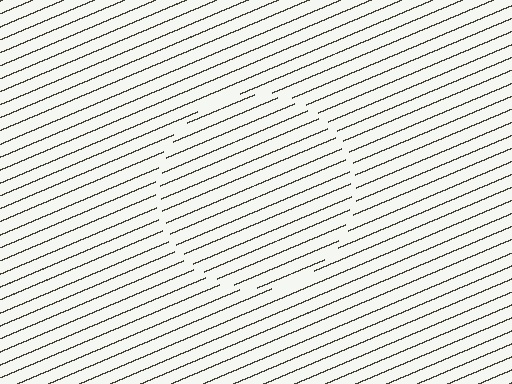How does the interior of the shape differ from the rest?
The interior of the shape contains the same grating, shifted by half a period — the contour is defined by the phase discontinuity where line-ends from the inner and outer gratings abut.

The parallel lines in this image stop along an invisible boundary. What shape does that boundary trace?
An illusory circle. The interior of the shape contains the same grating, shifted by half a period — the contour is defined by the phase discontinuity where line-ends from the inner and outer gratings abut.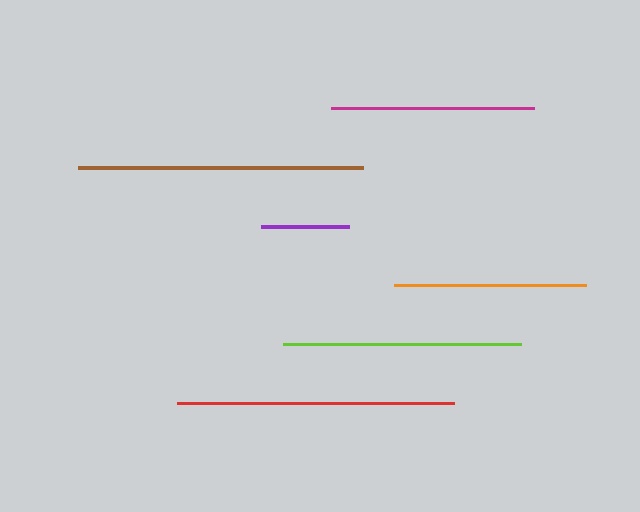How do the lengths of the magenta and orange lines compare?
The magenta and orange lines are approximately the same length.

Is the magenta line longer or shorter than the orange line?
The magenta line is longer than the orange line.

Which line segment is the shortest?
The purple line is the shortest at approximately 87 pixels.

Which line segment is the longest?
The brown line is the longest at approximately 285 pixels.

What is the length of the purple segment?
The purple segment is approximately 87 pixels long.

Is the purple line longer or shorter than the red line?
The red line is longer than the purple line.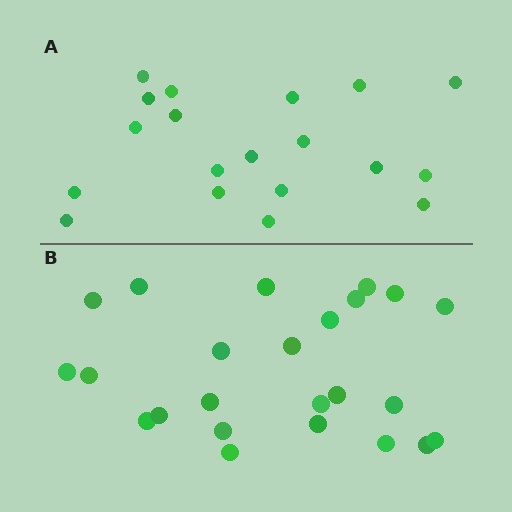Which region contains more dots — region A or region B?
Region B (the bottom region) has more dots.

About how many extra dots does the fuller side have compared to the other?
Region B has about 5 more dots than region A.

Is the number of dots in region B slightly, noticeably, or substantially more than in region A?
Region B has noticeably more, but not dramatically so. The ratio is roughly 1.3 to 1.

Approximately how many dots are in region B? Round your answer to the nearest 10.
About 20 dots. (The exact count is 24, which rounds to 20.)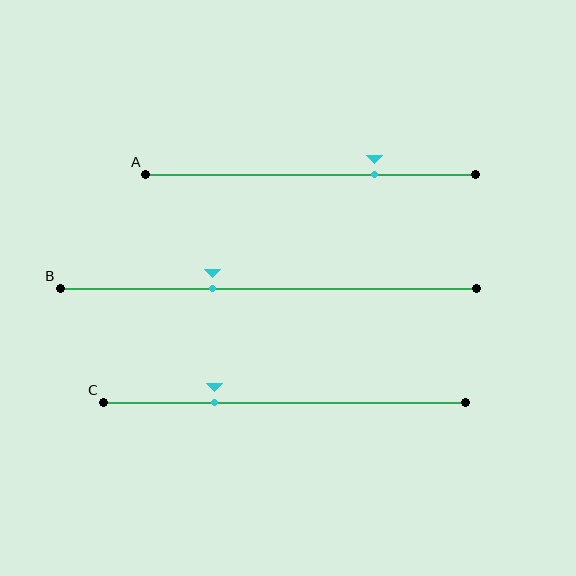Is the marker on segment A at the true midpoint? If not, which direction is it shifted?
No, the marker on segment A is shifted to the right by about 19% of the segment length.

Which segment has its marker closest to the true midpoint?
Segment B has its marker closest to the true midpoint.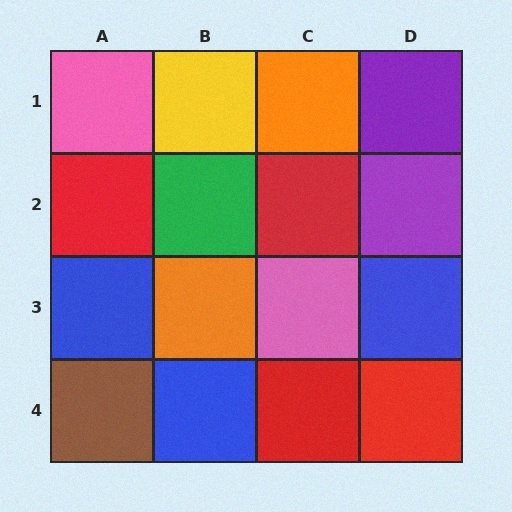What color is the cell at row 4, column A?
Brown.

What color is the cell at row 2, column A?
Red.